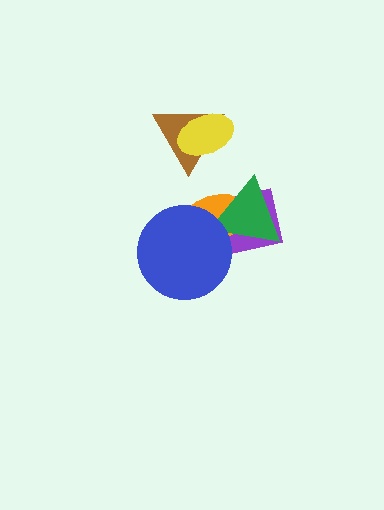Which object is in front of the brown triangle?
The yellow ellipse is in front of the brown triangle.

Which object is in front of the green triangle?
The blue circle is in front of the green triangle.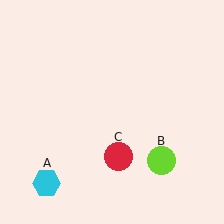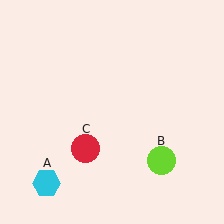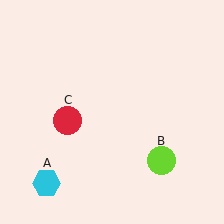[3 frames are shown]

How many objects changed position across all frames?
1 object changed position: red circle (object C).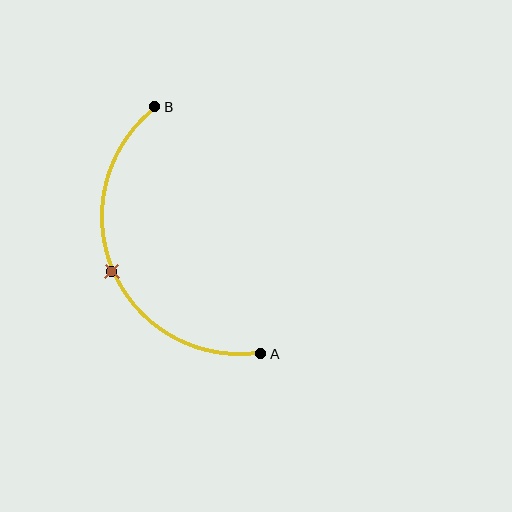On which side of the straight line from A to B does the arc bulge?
The arc bulges to the left of the straight line connecting A and B.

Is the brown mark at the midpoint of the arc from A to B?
Yes. The brown mark lies on the arc at equal arc-length from both A and B — it is the arc midpoint.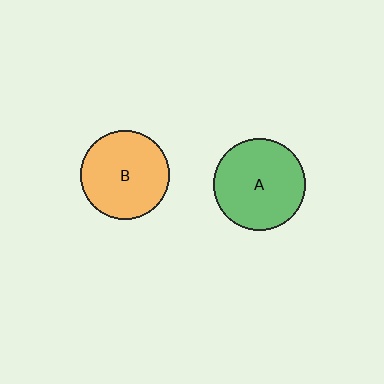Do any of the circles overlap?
No, none of the circles overlap.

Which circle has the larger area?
Circle A (green).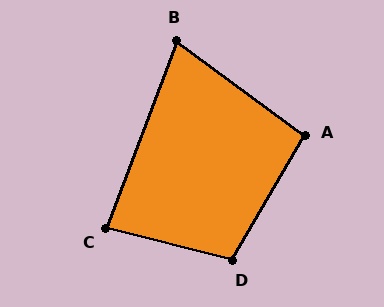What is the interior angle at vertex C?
Approximately 83 degrees (acute).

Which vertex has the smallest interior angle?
B, at approximately 74 degrees.